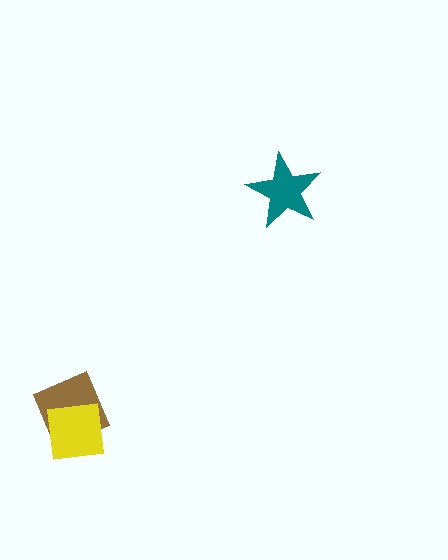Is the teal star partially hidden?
No, no other shape covers it.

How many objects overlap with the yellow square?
1 object overlaps with the yellow square.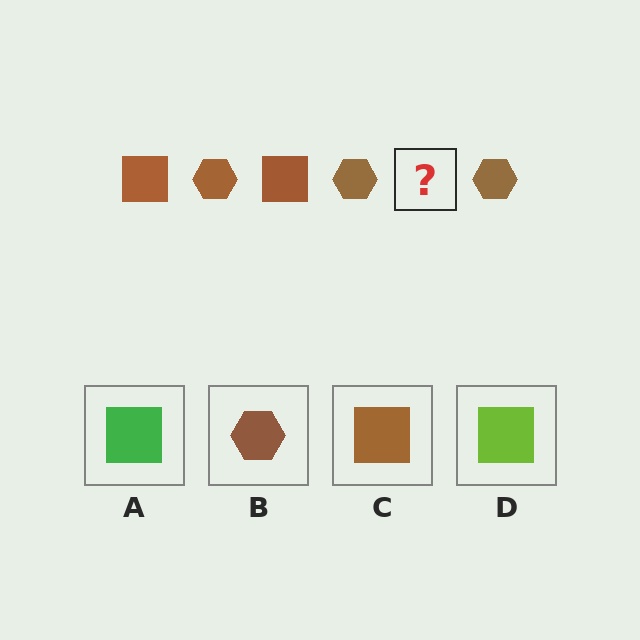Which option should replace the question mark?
Option C.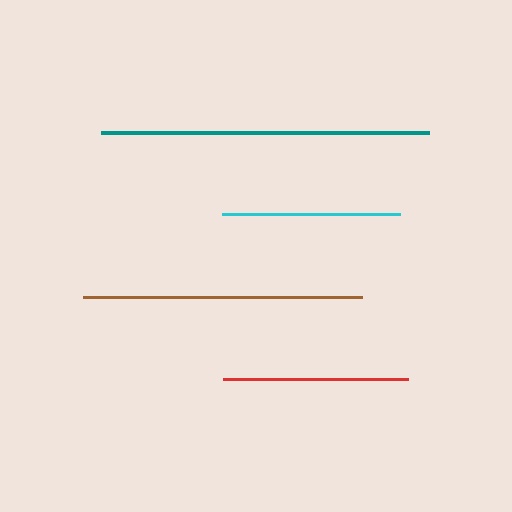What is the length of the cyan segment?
The cyan segment is approximately 178 pixels long.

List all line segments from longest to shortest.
From longest to shortest: teal, brown, red, cyan.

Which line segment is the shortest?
The cyan line is the shortest at approximately 178 pixels.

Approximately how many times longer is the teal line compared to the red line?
The teal line is approximately 1.8 times the length of the red line.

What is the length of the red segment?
The red segment is approximately 185 pixels long.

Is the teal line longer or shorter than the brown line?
The teal line is longer than the brown line.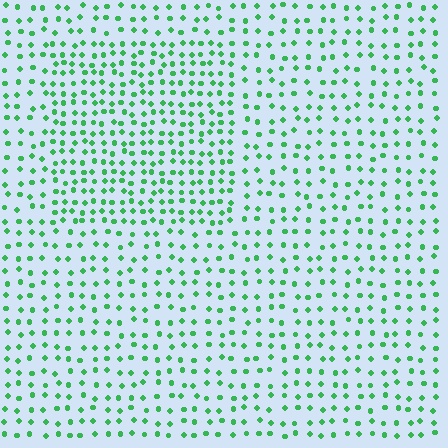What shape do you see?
I see a rectangle.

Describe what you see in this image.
The image contains small green elements arranged at two different densities. A rectangle-shaped region is visible where the elements are more densely packed than the surrounding area.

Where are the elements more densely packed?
The elements are more densely packed inside the rectangle boundary.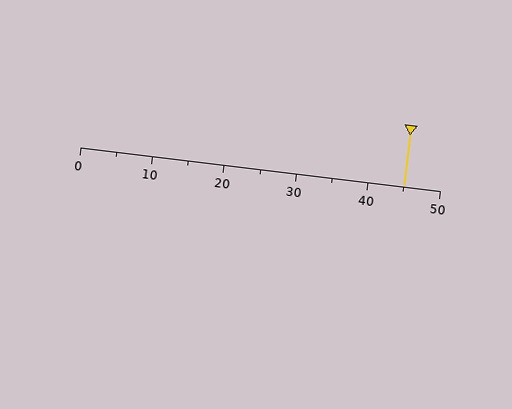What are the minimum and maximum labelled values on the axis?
The axis runs from 0 to 50.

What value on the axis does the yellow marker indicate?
The marker indicates approximately 45.